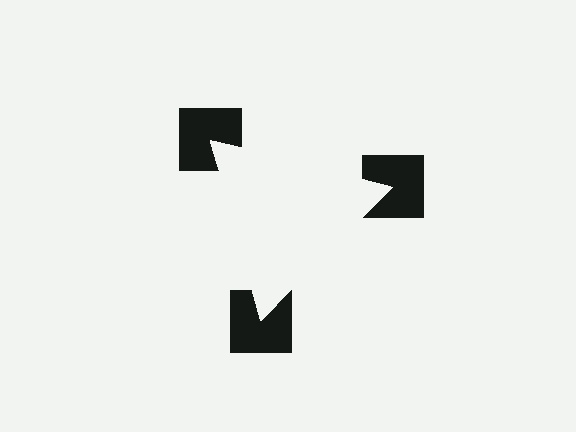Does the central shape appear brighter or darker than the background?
It typically appears slightly brighter than the background, even though no actual brightness change is drawn.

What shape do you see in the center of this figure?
An illusory triangle — its edges are inferred from the aligned wedge cuts in the notched squares, not physically drawn.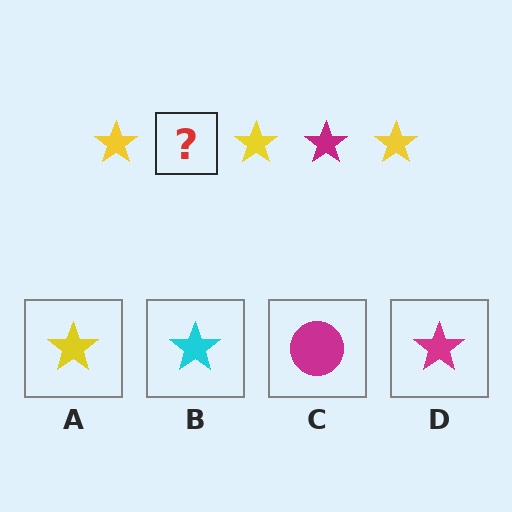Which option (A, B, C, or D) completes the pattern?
D.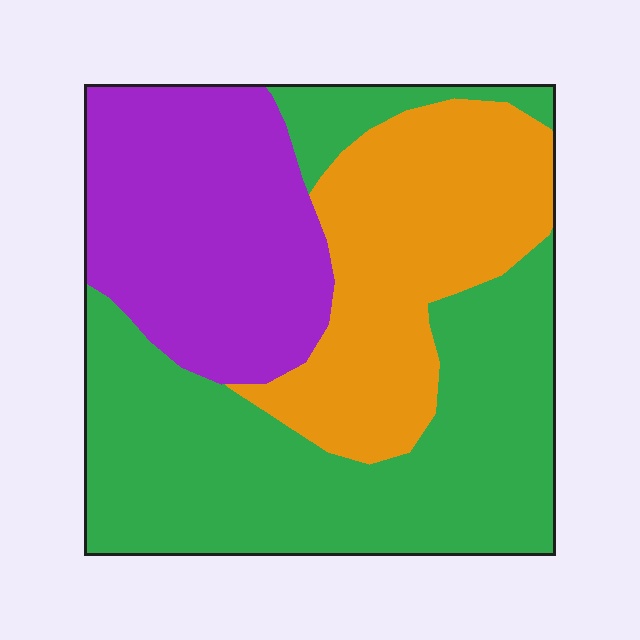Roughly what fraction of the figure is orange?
Orange covers 27% of the figure.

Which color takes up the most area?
Green, at roughly 45%.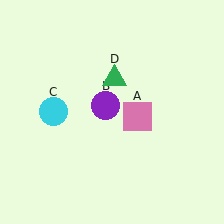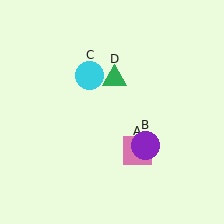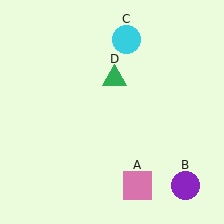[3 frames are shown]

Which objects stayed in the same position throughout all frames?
Green triangle (object D) remained stationary.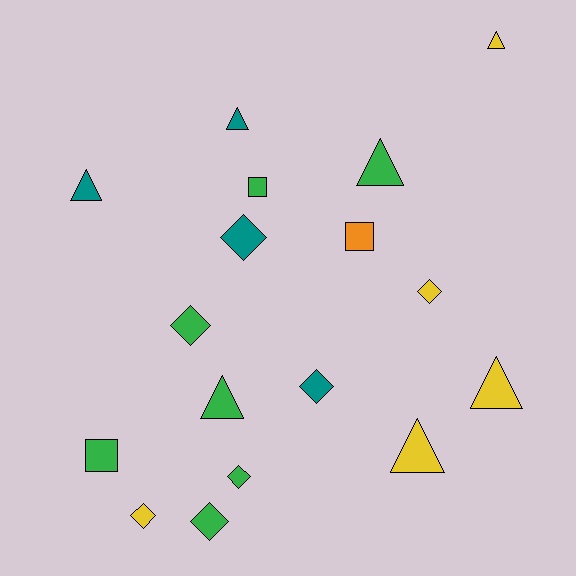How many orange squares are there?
There is 1 orange square.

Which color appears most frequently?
Green, with 7 objects.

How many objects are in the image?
There are 17 objects.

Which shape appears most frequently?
Diamond, with 7 objects.